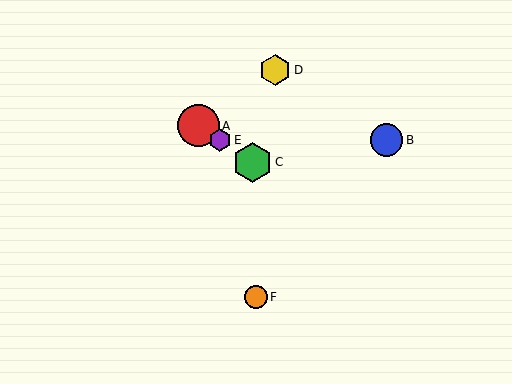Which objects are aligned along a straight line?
Objects A, C, E are aligned along a straight line.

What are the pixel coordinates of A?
Object A is at (198, 126).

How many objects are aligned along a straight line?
3 objects (A, C, E) are aligned along a straight line.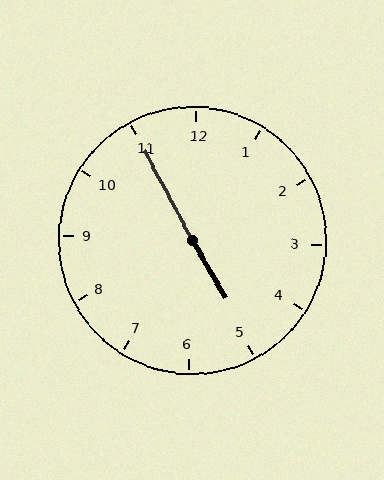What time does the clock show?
4:55.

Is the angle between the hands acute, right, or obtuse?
It is obtuse.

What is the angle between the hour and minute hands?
Approximately 178 degrees.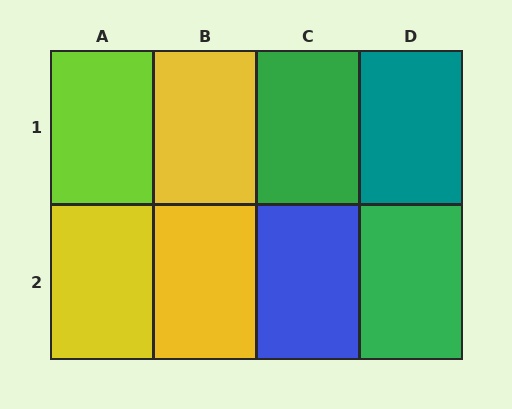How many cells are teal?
1 cell is teal.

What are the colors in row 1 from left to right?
Lime, yellow, green, teal.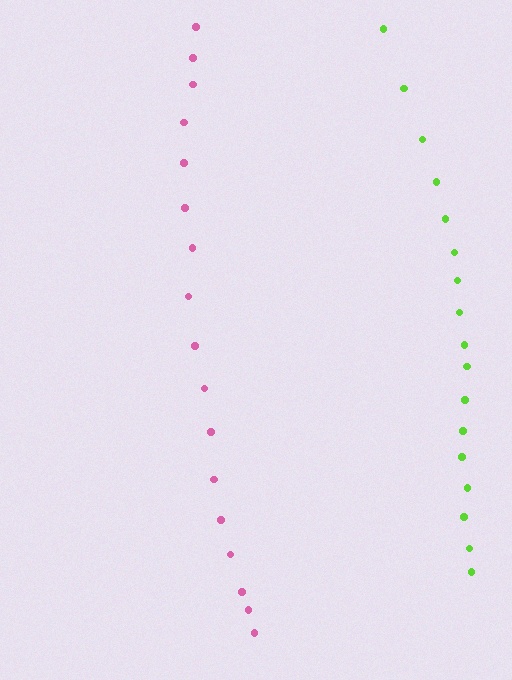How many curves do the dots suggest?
There are 2 distinct paths.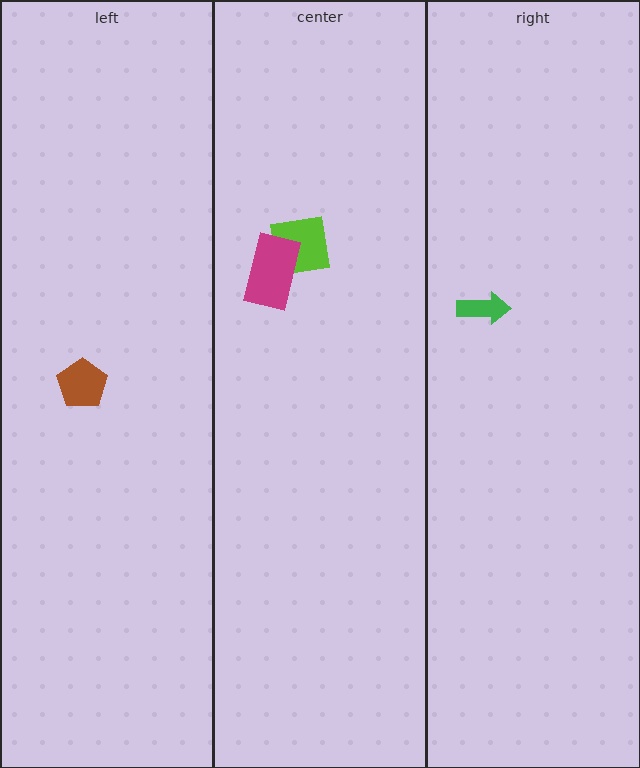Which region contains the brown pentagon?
The left region.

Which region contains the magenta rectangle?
The center region.